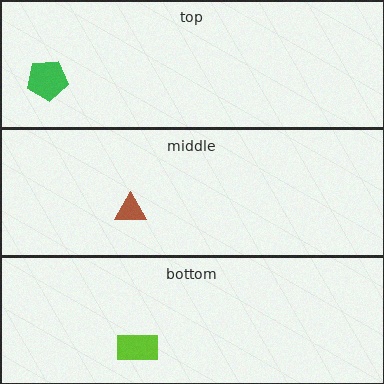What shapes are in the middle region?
The brown triangle.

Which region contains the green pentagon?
The top region.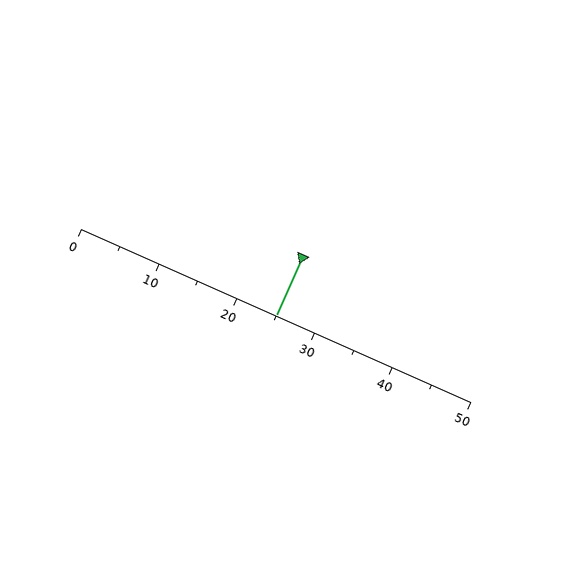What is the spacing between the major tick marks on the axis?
The major ticks are spaced 10 apart.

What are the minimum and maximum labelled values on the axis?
The axis runs from 0 to 50.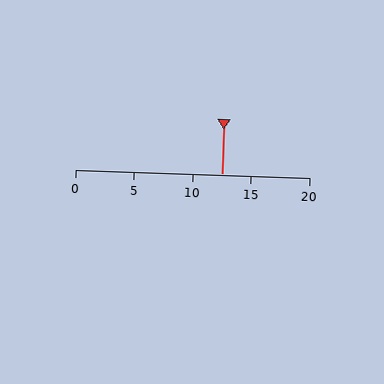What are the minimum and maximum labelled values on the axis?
The axis runs from 0 to 20.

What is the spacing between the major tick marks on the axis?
The major ticks are spaced 5 apart.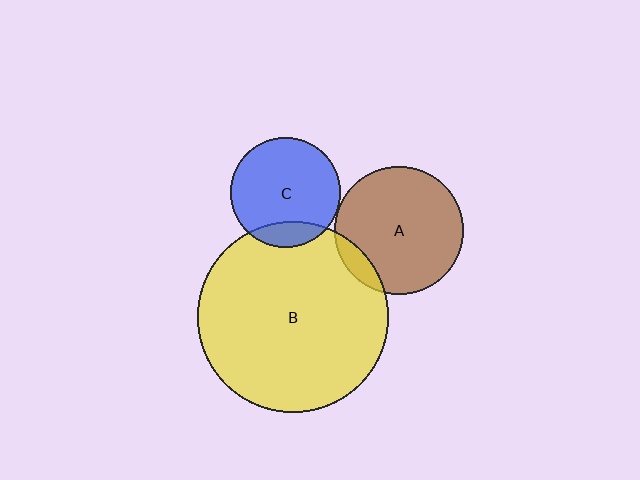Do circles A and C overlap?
Yes.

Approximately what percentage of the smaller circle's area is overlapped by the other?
Approximately 5%.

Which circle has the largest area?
Circle B (yellow).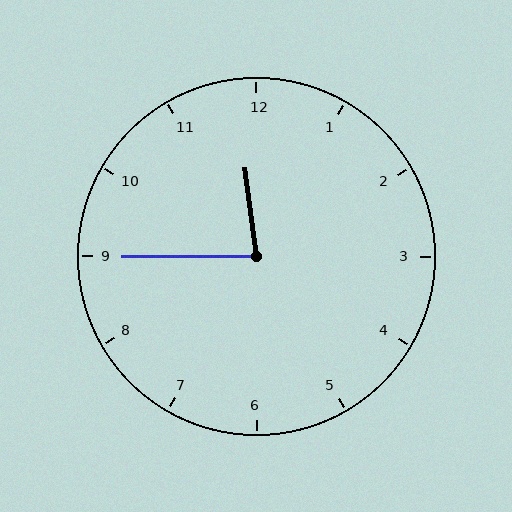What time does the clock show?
11:45.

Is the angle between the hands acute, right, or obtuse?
It is acute.